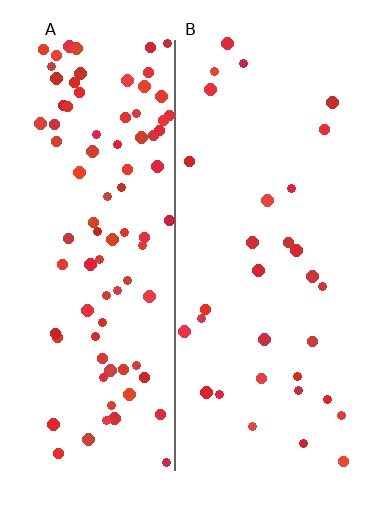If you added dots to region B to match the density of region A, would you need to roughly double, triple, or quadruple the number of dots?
Approximately triple.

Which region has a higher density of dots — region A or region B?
A (the left).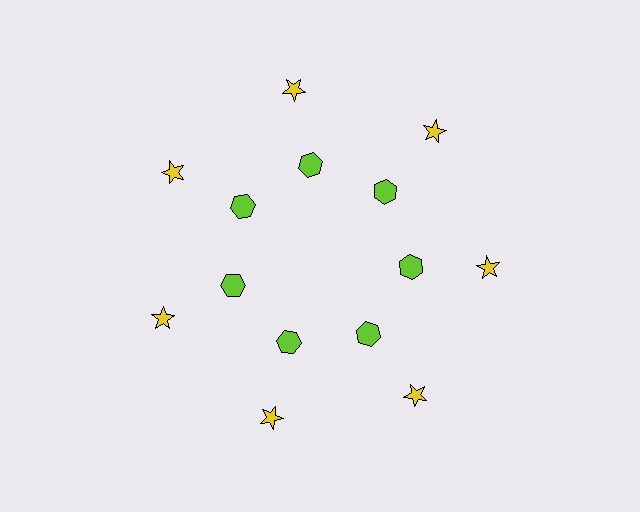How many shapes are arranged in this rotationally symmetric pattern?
There are 14 shapes, arranged in 7 groups of 2.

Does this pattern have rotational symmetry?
Yes, this pattern has 7-fold rotational symmetry. It looks the same after rotating 51 degrees around the center.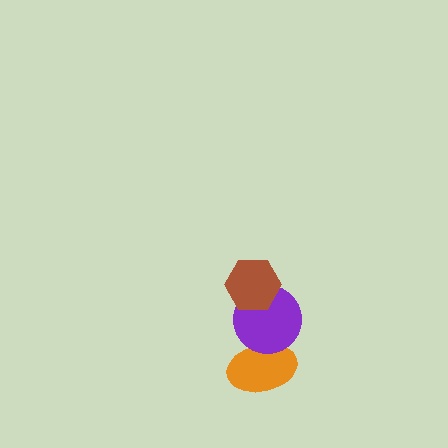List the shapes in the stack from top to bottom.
From top to bottom: the brown hexagon, the purple circle, the orange ellipse.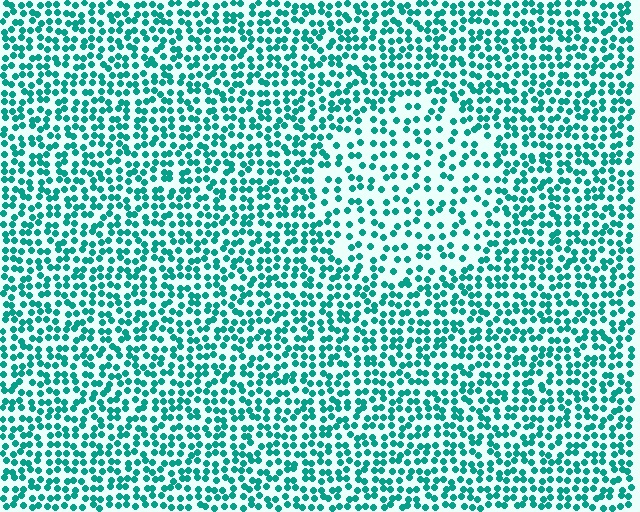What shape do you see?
I see a circle.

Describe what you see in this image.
The image contains small teal elements arranged at two different densities. A circle-shaped region is visible where the elements are less densely packed than the surrounding area.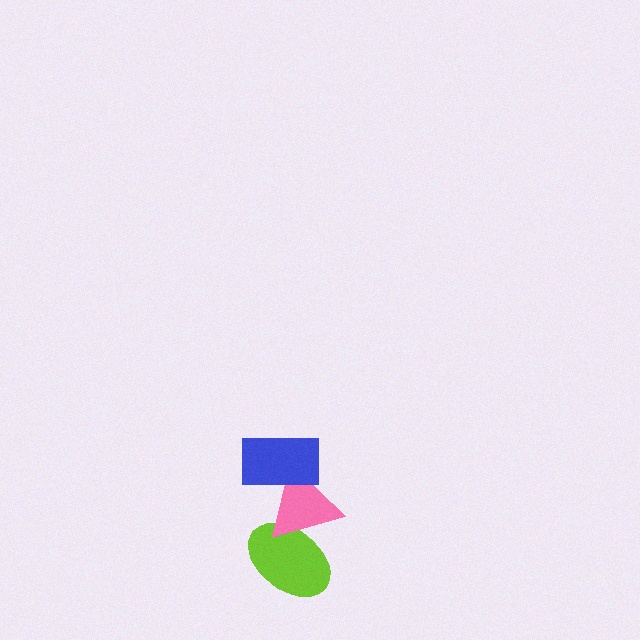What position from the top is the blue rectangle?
The blue rectangle is 1st from the top.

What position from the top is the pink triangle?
The pink triangle is 2nd from the top.